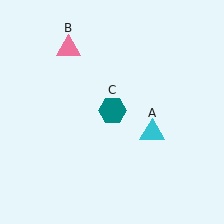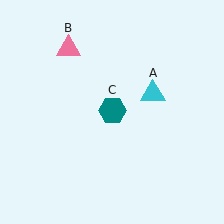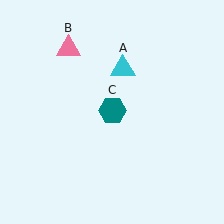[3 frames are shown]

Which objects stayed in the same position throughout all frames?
Pink triangle (object B) and teal hexagon (object C) remained stationary.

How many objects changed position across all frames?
1 object changed position: cyan triangle (object A).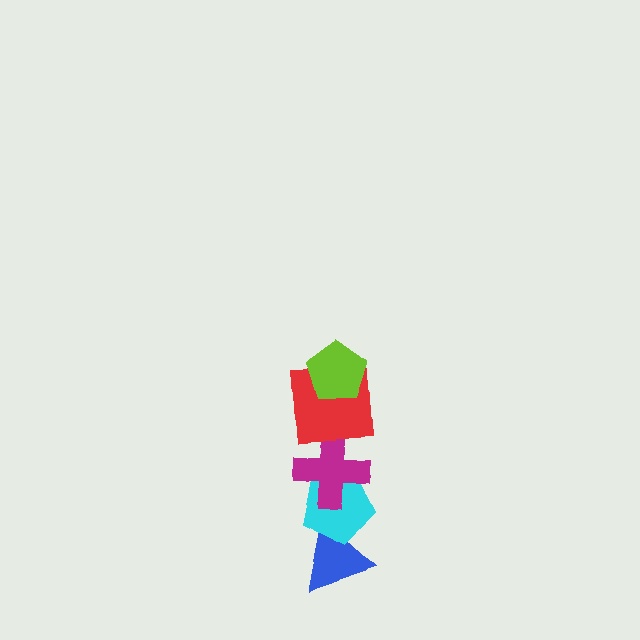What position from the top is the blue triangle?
The blue triangle is 5th from the top.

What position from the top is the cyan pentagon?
The cyan pentagon is 4th from the top.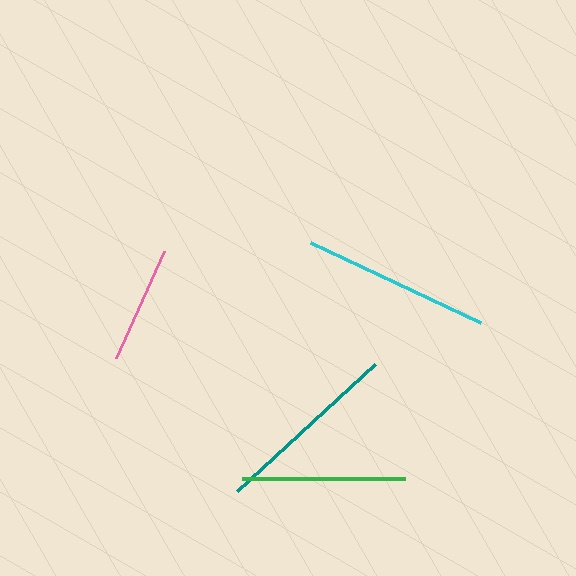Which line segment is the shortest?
The pink line is the shortest at approximately 117 pixels.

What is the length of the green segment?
The green segment is approximately 163 pixels long.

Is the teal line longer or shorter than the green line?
The teal line is longer than the green line.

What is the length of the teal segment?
The teal segment is approximately 187 pixels long.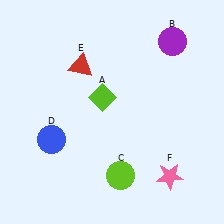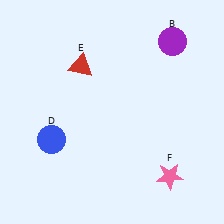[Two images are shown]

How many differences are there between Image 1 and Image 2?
There are 2 differences between the two images.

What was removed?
The lime diamond (A), the lime circle (C) were removed in Image 2.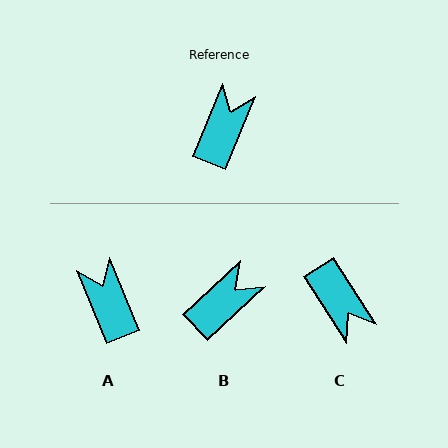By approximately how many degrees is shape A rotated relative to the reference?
Approximately 44 degrees counter-clockwise.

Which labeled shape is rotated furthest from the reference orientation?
C, about 125 degrees away.